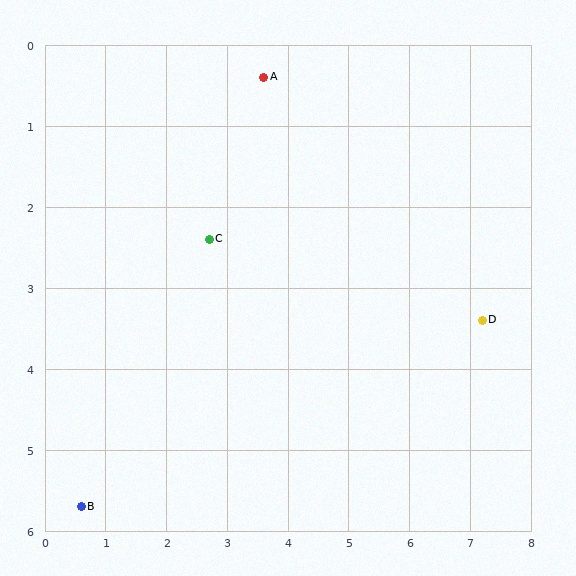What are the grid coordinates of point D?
Point D is at approximately (7.2, 3.4).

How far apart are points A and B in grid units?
Points A and B are about 6.1 grid units apart.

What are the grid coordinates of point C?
Point C is at approximately (2.7, 2.4).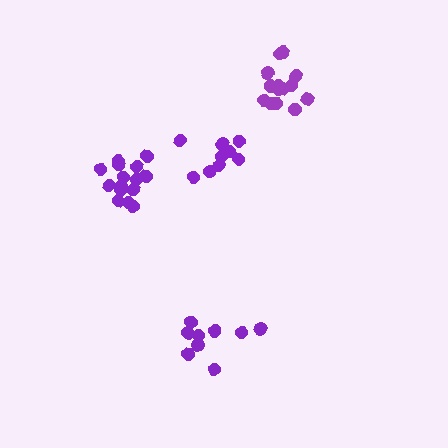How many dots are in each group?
Group 1: 9 dots, Group 2: 14 dots, Group 3: 9 dots, Group 4: 15 dots (47 total).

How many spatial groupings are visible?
There are 4 spatial groupings.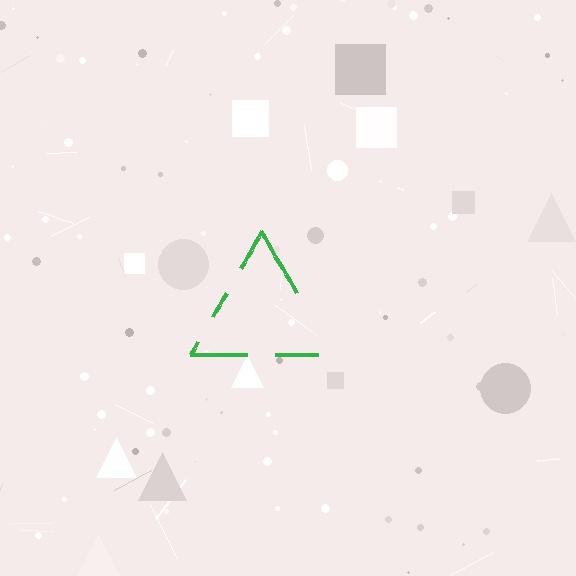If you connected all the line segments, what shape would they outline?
They would outline a triangle.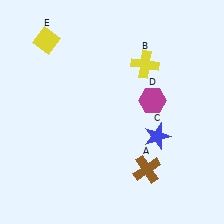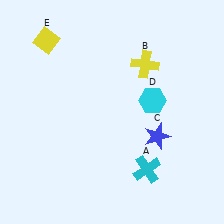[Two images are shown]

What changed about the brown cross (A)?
In Image 1, A is brown. In Image 2, it changed to cyan.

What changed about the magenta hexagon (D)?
In Image 1, D is magenta. In Image 2, it changed to cyan.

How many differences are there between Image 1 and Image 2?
There are 2 differences between the two images.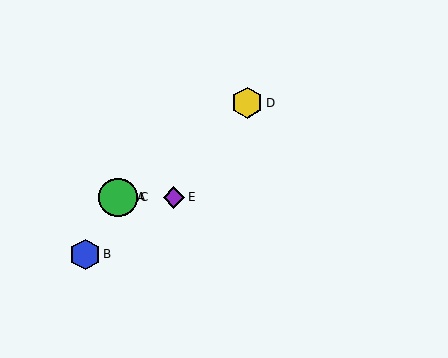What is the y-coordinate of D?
Object D is at y≈103.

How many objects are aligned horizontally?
3 objects (A, C, E) are aligned horizontally.